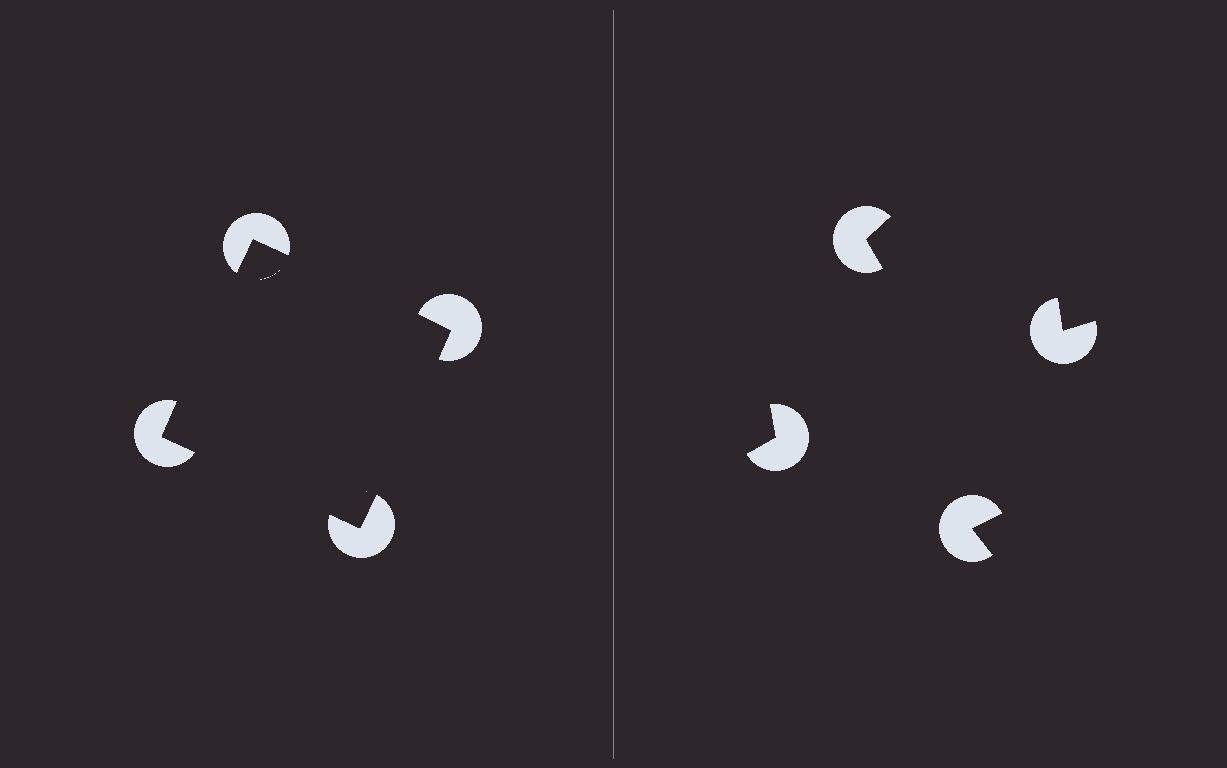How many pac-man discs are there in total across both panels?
8 — 4 on each side.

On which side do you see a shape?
An illusory square appears on the left side. On the right side the wedge cuts are rotated, so no coherent shape forms.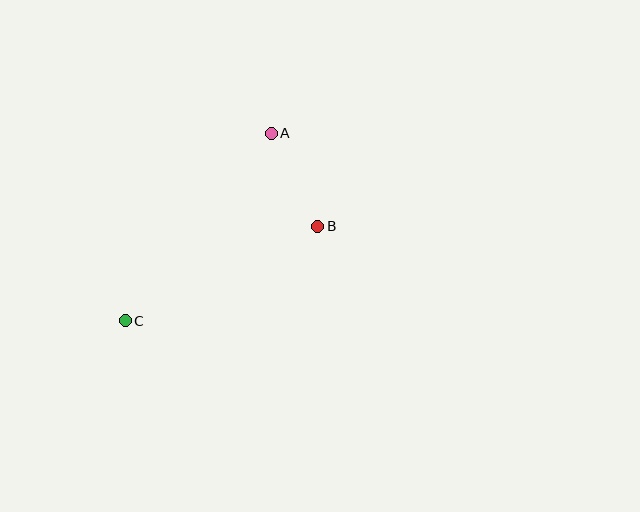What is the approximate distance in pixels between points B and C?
The distance between B and C is approximately 214 pixels.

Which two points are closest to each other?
Points A and B are closest to each other.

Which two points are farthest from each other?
Points A and C are farthest from each other.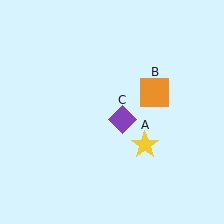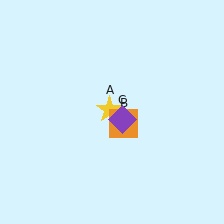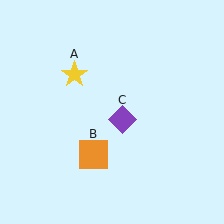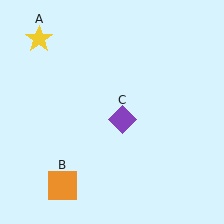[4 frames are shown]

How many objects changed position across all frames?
2 objects changed position: yellow star (object A), orange square (object B).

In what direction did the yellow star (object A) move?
The yellow star (object A) moved up and to the left.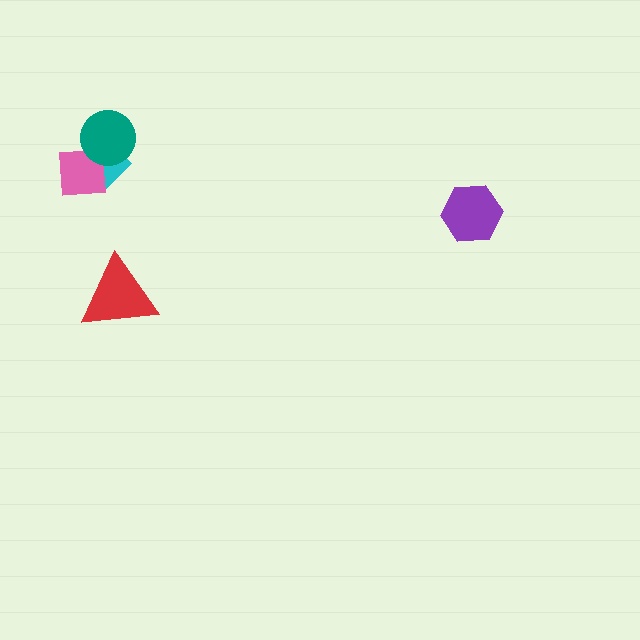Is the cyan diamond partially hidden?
Yes, it is partially covered by another shape.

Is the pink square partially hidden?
Yes, it is partially covered by another shape.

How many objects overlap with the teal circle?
2 objects overlap with the teal circle.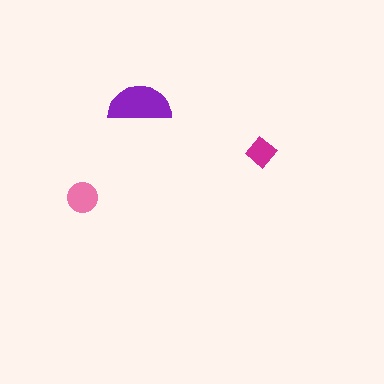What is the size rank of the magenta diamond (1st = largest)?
3rd.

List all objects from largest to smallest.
The purple semicircle, the pink circle, the magenta diamond.